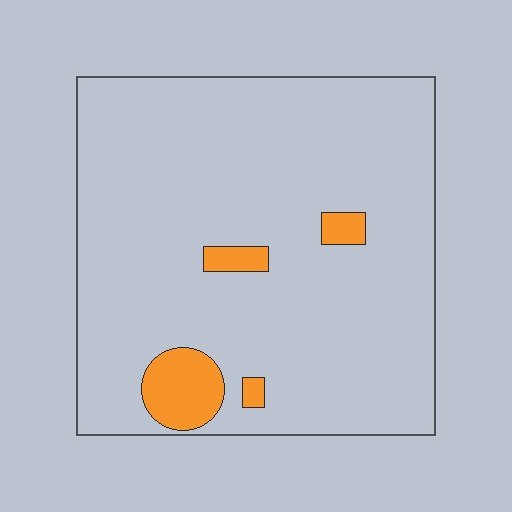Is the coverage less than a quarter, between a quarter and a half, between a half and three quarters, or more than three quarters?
Less than a quarter.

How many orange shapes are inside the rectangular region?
4.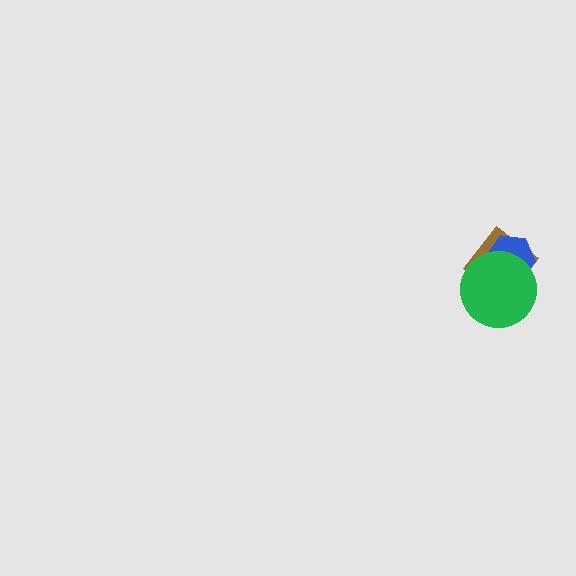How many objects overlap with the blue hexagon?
2 objects overlap with the blue hexagon.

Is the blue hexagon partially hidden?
Yes, it is partially covered by another shape.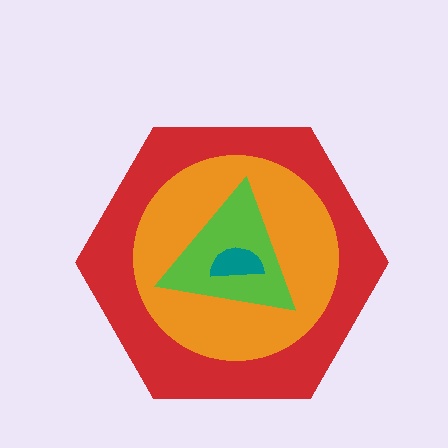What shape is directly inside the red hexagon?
The orange circle.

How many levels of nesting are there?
4.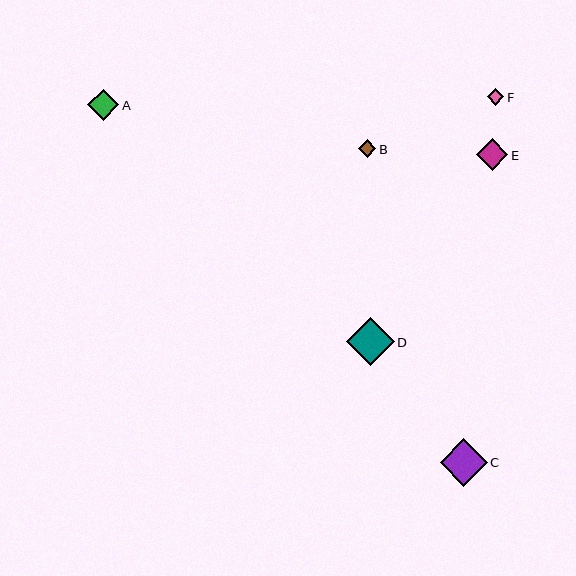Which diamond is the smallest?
Diamond F is the smallest with a size of approximately 17 pixels.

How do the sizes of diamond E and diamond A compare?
Diamond E and diamond A are approximately the same size.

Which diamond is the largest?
Diamond D is the largest with a size of approximately 48 pixels.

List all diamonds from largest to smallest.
From largest to smallest: D, C, E, A, B, F.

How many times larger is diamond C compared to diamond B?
Diamond C is approximately 2.7 times the size of diamond B.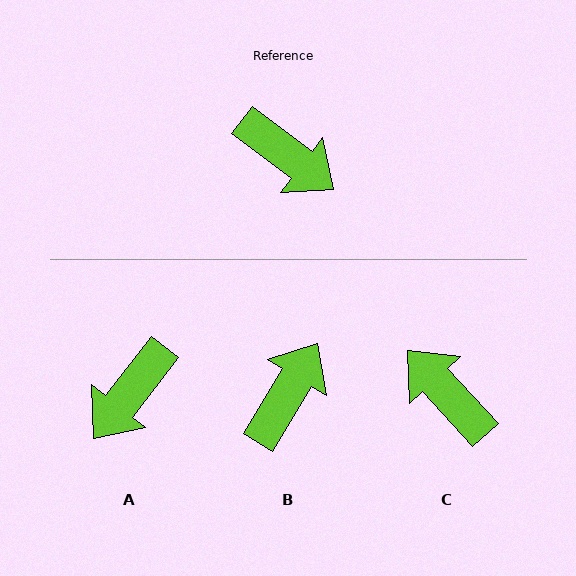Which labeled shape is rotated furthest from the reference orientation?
C, about 170 degrees away.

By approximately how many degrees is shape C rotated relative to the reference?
Approximately 170 degrees counter-clockwise.